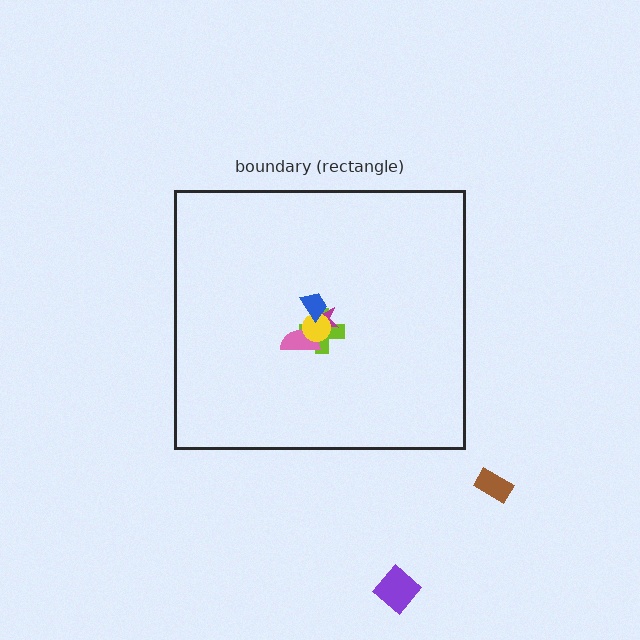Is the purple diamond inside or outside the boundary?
Outside.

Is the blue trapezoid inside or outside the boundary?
Inside.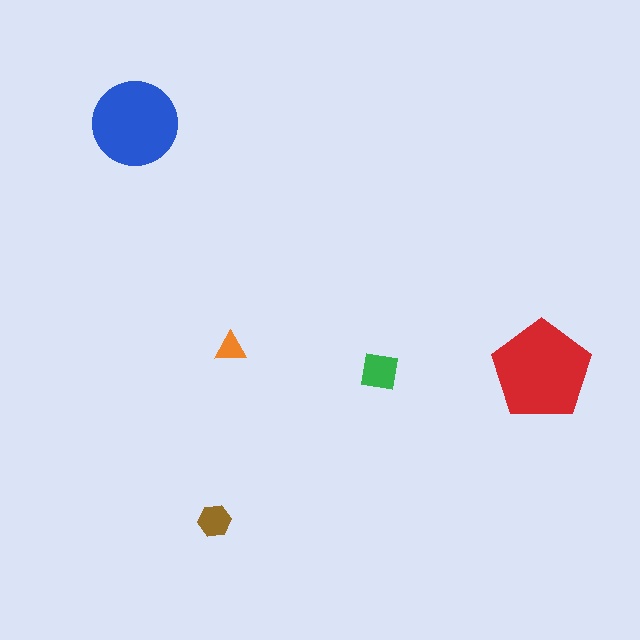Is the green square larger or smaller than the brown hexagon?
Larger.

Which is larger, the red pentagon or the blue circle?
The red pentagon.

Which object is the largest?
The red pentagon.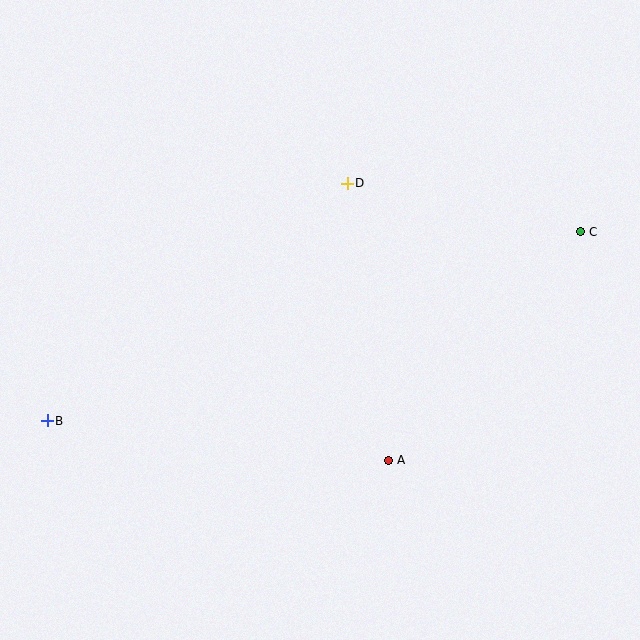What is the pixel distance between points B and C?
The distance between B and C is 566 pixels.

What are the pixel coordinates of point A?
Point A is at (389, 460).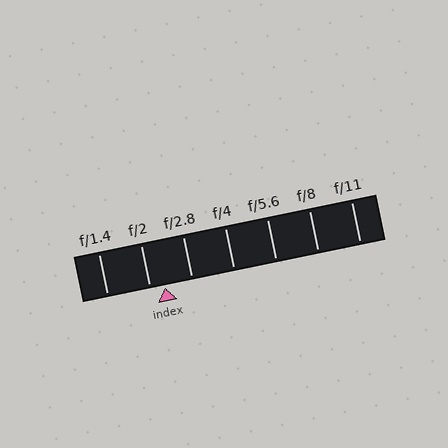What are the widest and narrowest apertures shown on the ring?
The widest aperture shown is f/1.4 and the narrowest is f/11.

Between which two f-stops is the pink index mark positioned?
The index mark is between f/2 and f/2.8.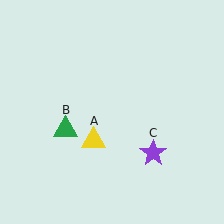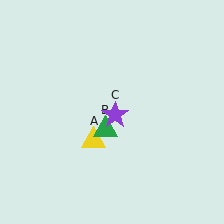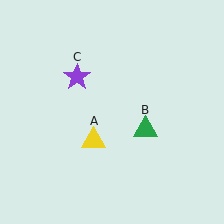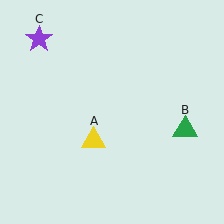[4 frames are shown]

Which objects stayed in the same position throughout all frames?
Yellow triangle (object A) remained stationary.